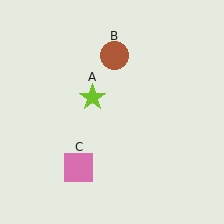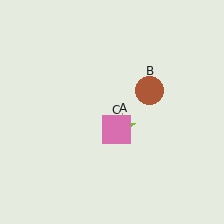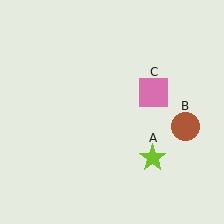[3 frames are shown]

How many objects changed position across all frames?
3 objects changed position: lime star (object A), brown circle (object B), pink square (object C).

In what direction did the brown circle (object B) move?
The brown circle (object B) moved down and to the right.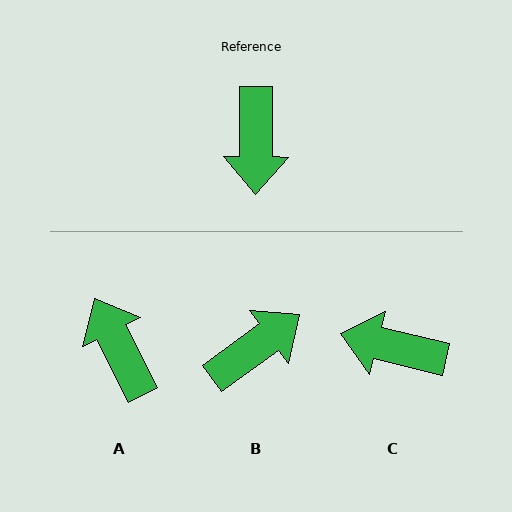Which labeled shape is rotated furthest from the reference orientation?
A, about 153 degrees away.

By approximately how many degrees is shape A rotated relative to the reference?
Approximately 153 degrees clockwise.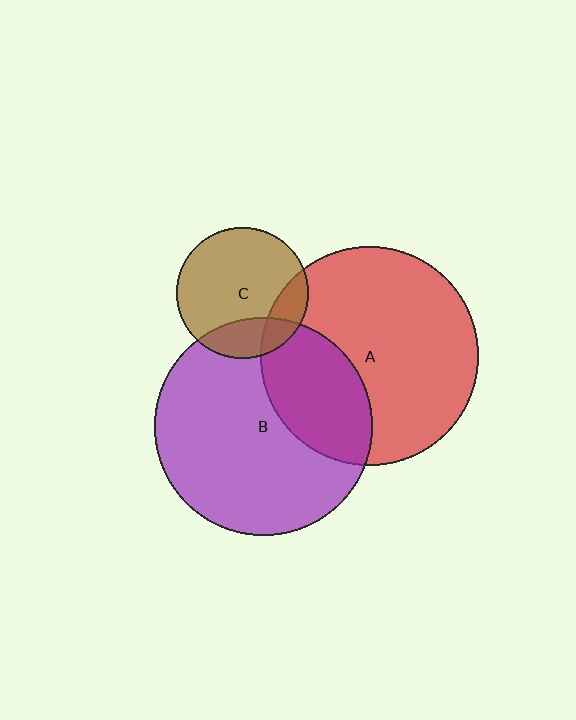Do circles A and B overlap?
Yes.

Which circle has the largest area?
Circle A (red).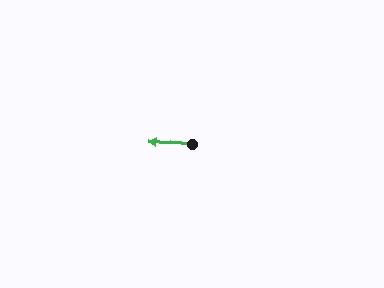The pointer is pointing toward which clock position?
Roughly 9 o'clock.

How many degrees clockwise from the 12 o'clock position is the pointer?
Approximately 275 degrees.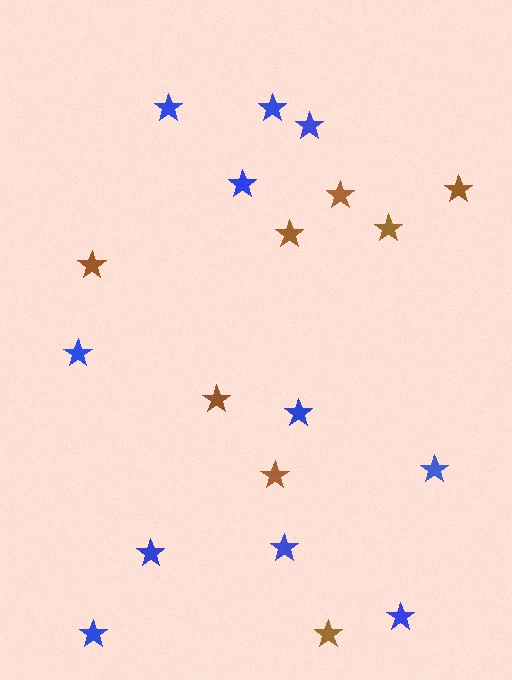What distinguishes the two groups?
There are 2 groups: one group of brown stars (8) and one group of blue stars (11).